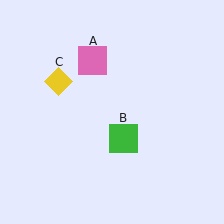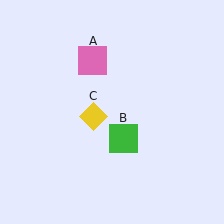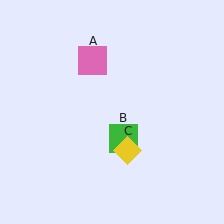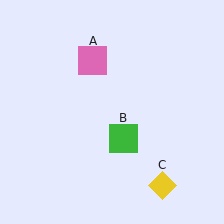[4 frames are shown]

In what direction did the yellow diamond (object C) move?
The yellow diamond (object C) moved down and to the right.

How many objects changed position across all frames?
1 object changed position: yellow diamond (object C).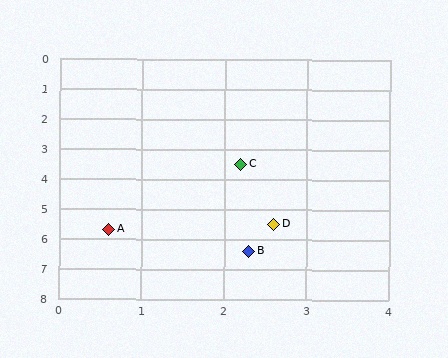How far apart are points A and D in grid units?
Points A and D are about 2.0 grid units apart.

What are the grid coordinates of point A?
Point A is at approximately (0.6, 5.7).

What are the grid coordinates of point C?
Point C is at approximately (2.2, 3.5).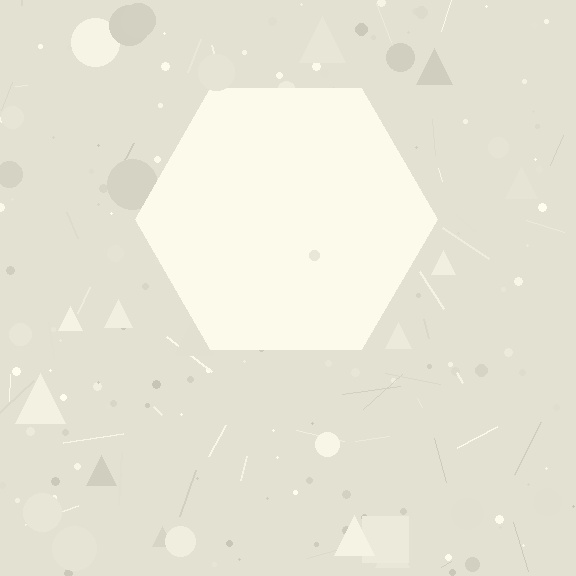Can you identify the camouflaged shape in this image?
The camouflaged shape is a hexagon.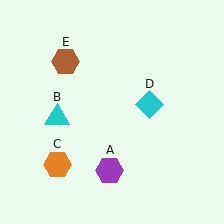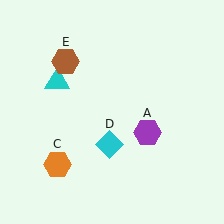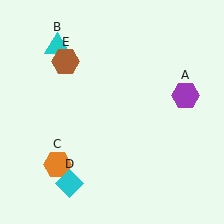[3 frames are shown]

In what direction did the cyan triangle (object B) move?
The cyan triangle (object B) moved up.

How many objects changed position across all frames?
3 objects changed position: purple hexagon (object A), cyan triangle (object B), cyan diamond (object D).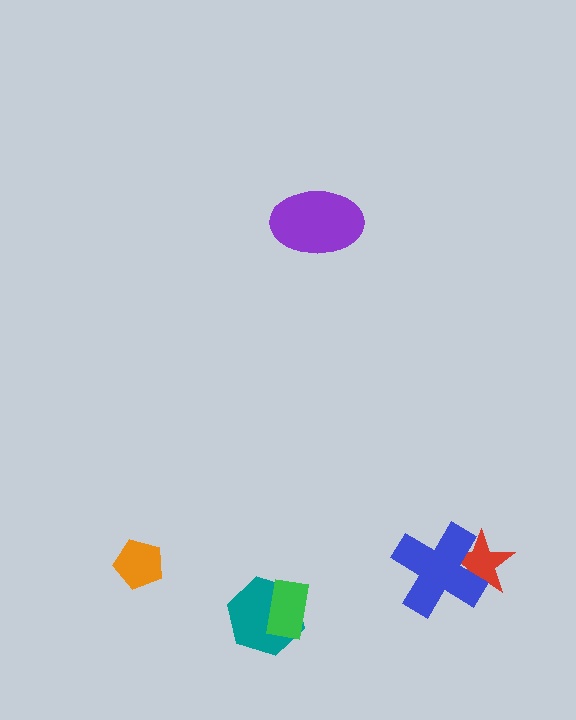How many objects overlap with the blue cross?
1 object overlaps with the blue cross.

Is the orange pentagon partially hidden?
No, no other shape covers it.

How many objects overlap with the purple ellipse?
0 objects overlap with the purple ellipse.